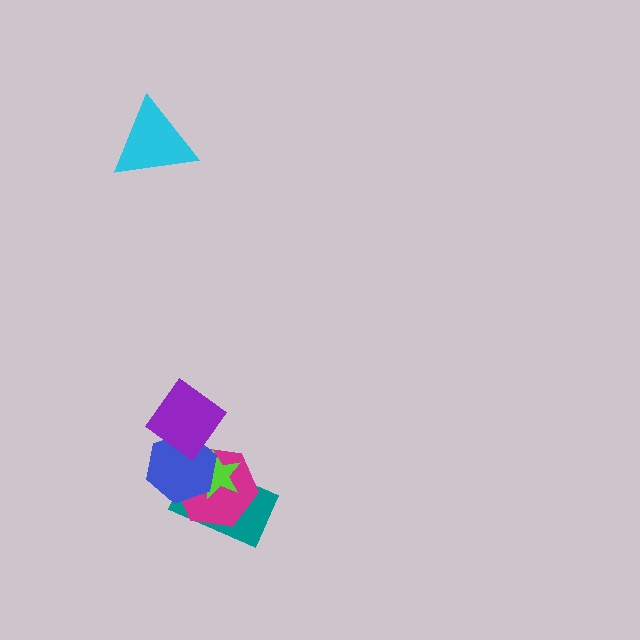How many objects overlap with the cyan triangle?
0 objects overlap with the cyan triangle.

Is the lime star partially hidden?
Yes, it is partially covered by another shape.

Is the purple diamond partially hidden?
No, no other shape covers it.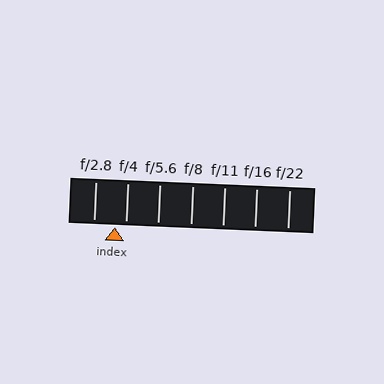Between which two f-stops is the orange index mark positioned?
The index mark is between f/2.8 and f/4.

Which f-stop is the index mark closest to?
The index mark is closest to f/4.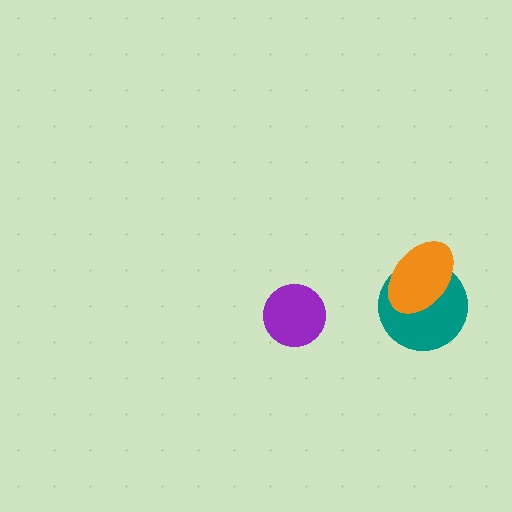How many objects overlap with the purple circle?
0 objects overlap with the purple circle.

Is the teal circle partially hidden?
Yes, it is partially covered by another shape.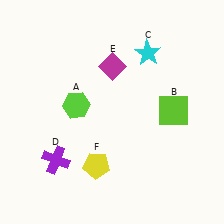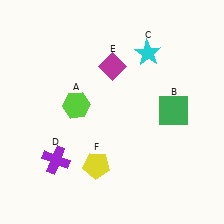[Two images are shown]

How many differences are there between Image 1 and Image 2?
There is 1 difference between the two images.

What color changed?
The square (B) changed from lime in Image 1 to green in Image 2.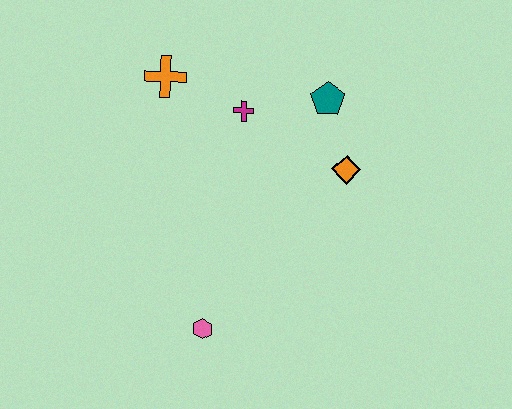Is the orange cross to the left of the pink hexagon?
Yes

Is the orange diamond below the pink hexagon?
No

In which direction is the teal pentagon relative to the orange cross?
The teal pentagon is to the right of the orange cross.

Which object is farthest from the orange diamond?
The pink hexagon is farthest from the orange diamond.